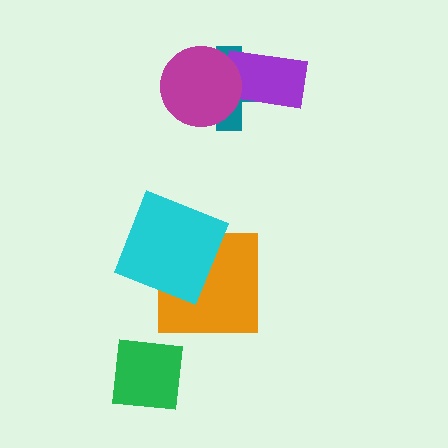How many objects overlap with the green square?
0 objects overlap with the green square.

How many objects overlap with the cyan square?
1 object overlaps with the cyan square.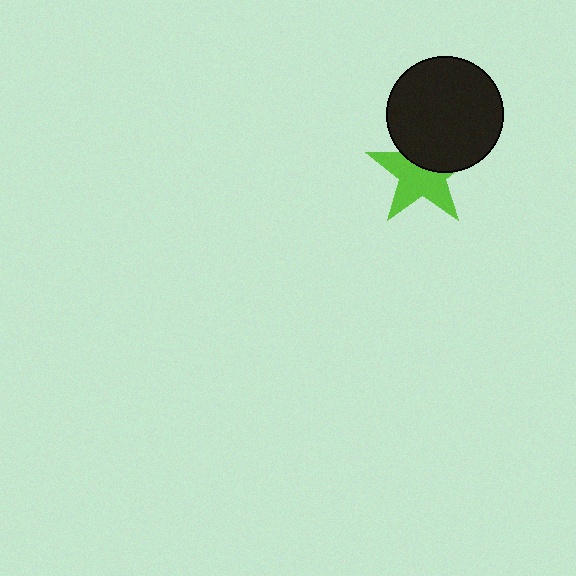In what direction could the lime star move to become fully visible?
The lime star could move down. That would shift it out from behind the black circle entirely.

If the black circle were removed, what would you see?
You would see the complete lime star.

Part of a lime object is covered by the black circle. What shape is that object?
It is a star.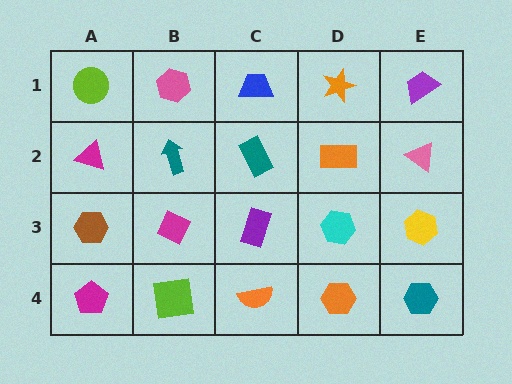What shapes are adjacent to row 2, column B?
A pink hexagon (row 1, column B), a magenta diamond (row 3, column B), a magenta triangle (row 2, column A), a teal rectangle (row 2, column C).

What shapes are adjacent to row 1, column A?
A magenta triangle (row 2, column A), a pink hexagon (row 1, column B).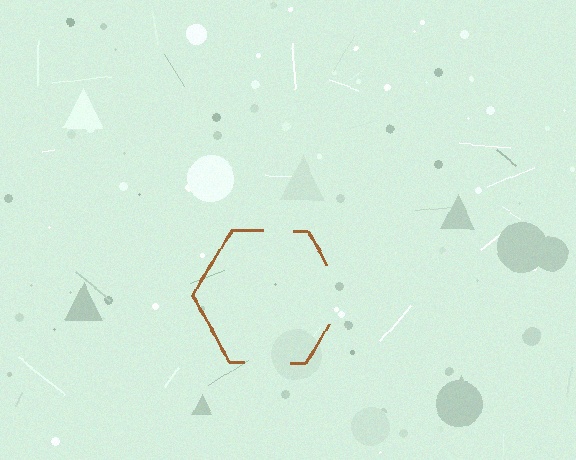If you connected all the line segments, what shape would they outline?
They would outline a hexagon.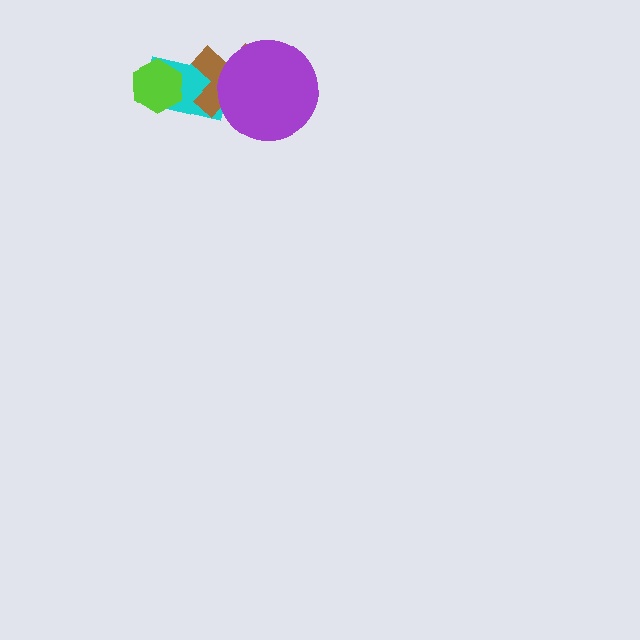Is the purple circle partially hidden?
No, no other shape covers it.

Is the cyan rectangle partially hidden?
Yes, it is partially covered by another shape.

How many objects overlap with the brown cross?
2 objects overlap with the brown cross.